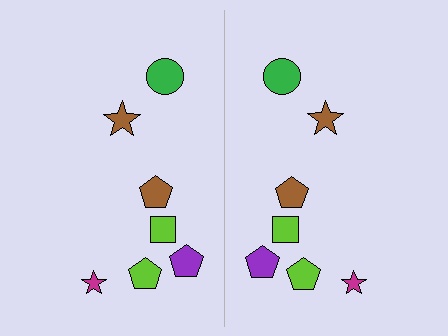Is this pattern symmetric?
Yes, this pattern has bilateral (reflection) symmetry.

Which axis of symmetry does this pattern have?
The pattern has a vertical axis of symmetry running through the center of the image.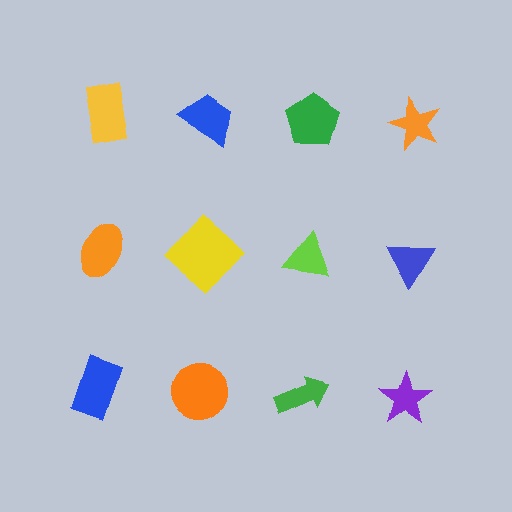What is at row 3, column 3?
A green arrow.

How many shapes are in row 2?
4 shapes.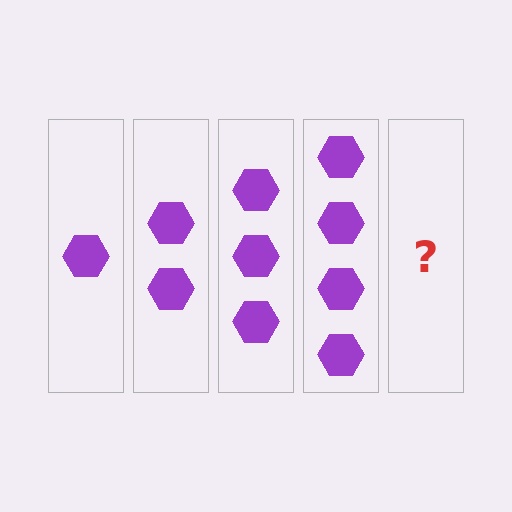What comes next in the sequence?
The next element should be 5 hexagons.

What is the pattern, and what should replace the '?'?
The pattern is that each step adds one more hexagon. The '?' should be 5 hexagons.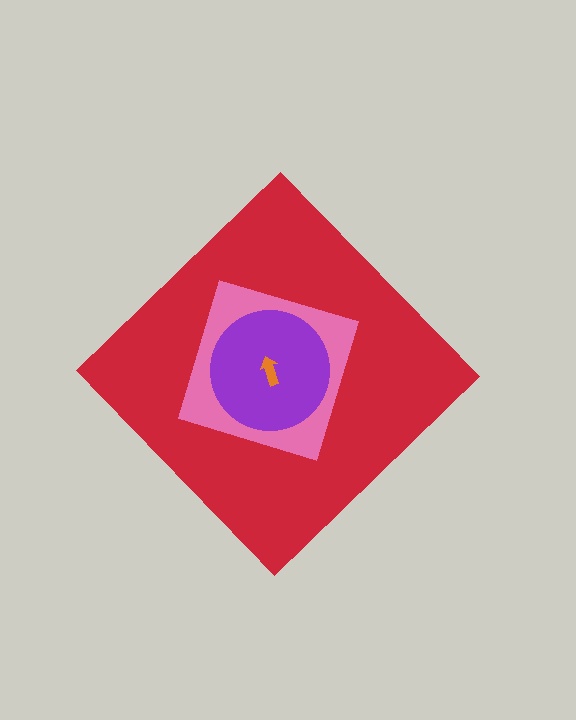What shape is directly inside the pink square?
The purple circle.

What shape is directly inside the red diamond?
The pink square.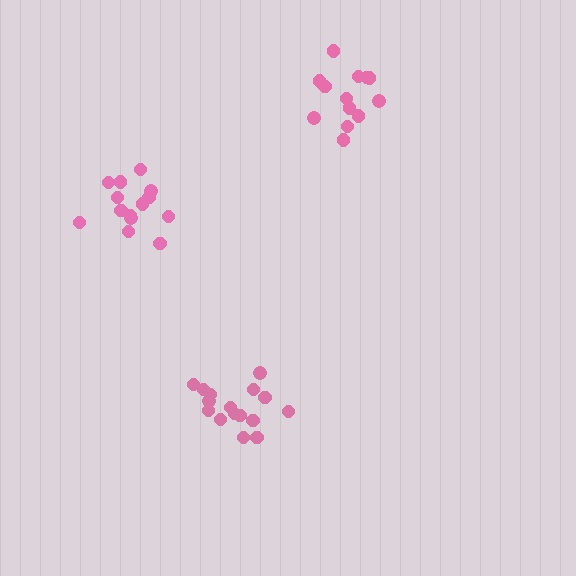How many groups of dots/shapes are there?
There are 3 groups.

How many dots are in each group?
Group 1: 14 dots, Group 2: 16 dots, Group 3: 13 dots (43 total).